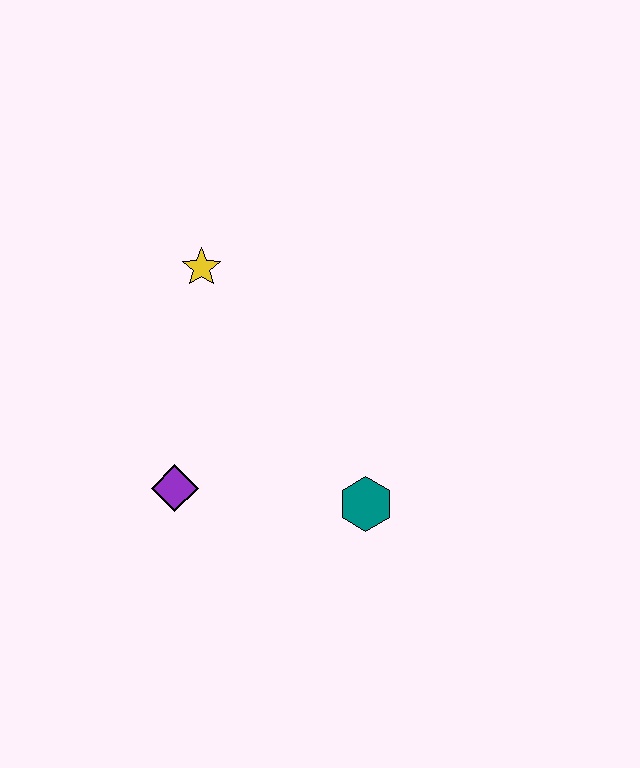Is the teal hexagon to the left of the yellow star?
No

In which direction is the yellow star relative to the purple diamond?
The yellow star is above the purple diamond.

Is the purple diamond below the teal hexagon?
No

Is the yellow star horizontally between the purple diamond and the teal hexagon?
Yes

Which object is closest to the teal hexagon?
The purple diamond is closest to the teal hexagon.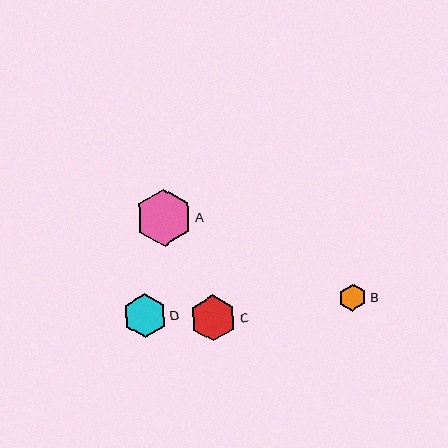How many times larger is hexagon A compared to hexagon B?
Hexagon A is approximately 2.0 times the size of hexagon B.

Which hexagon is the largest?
Hexagon A is the largest with a size of approximately 56 pixels.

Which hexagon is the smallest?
Hexagon B is the smallest with a size of approximately 28 pixels.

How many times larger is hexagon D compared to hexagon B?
Hexagon D is approximately 1.6 times the size of hexagon B.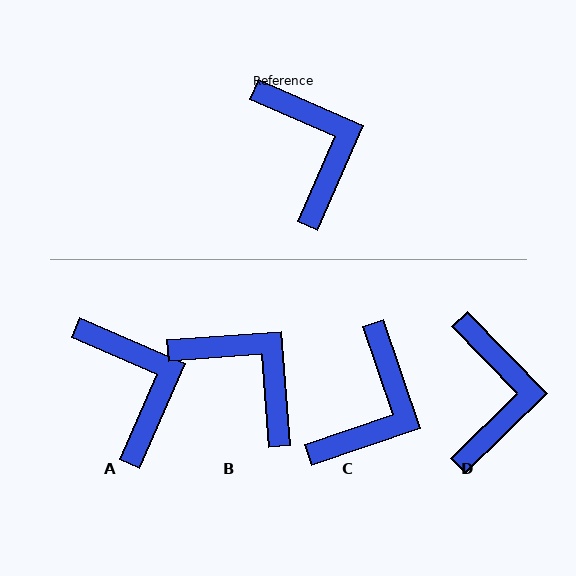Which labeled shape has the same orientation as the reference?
A.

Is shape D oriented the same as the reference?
No, it is off by about 22 degrees.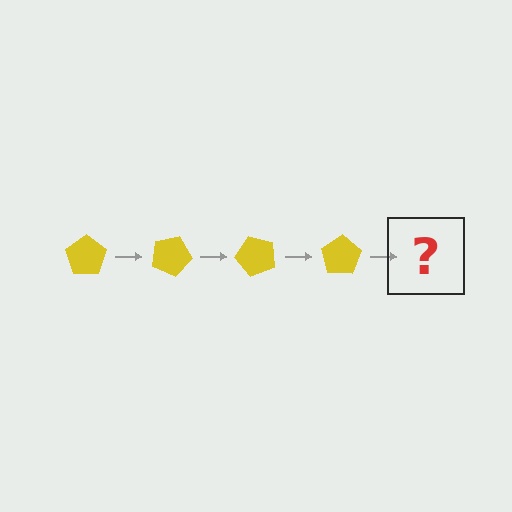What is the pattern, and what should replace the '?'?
The pattern is that the pentagon rotates 25 degrees each step. The '?' should be a yellow pentagon rotated 100 degrees.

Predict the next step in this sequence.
The next step is a yellow pentagon rotated 100 degrees.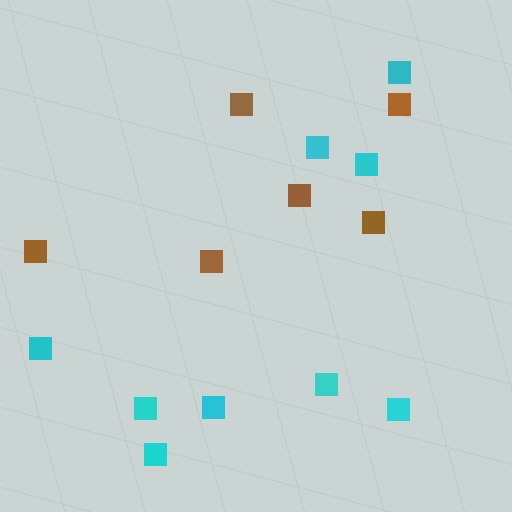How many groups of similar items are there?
There are 2 groups: one group of cyan squares (9) and one group of brown squares (6).